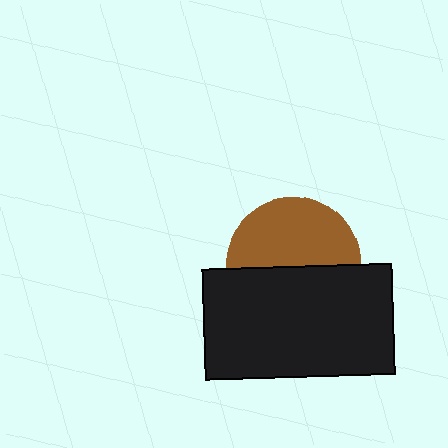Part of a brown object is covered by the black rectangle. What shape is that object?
It is a circle.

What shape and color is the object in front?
The object in front is a black rectangle.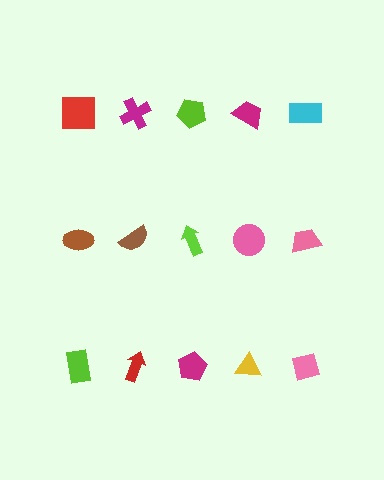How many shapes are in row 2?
5 shapes.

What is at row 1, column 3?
A lime pentagon.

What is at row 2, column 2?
A brown semicircle.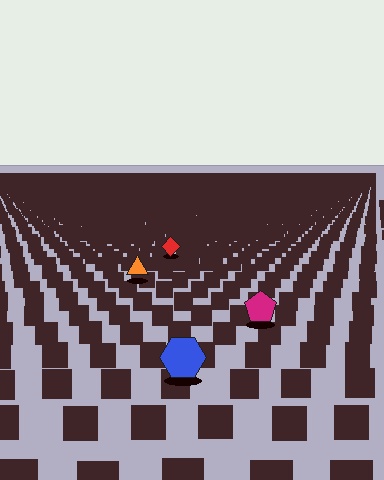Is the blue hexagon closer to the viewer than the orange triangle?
Yes. The blue hexagon is closer — you can tell from the texture gradient: the ground texture is coarser near it.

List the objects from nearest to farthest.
From nearest to farthest: the blue hexagon, the magenta pentagon, the orange triangle, the red diamond.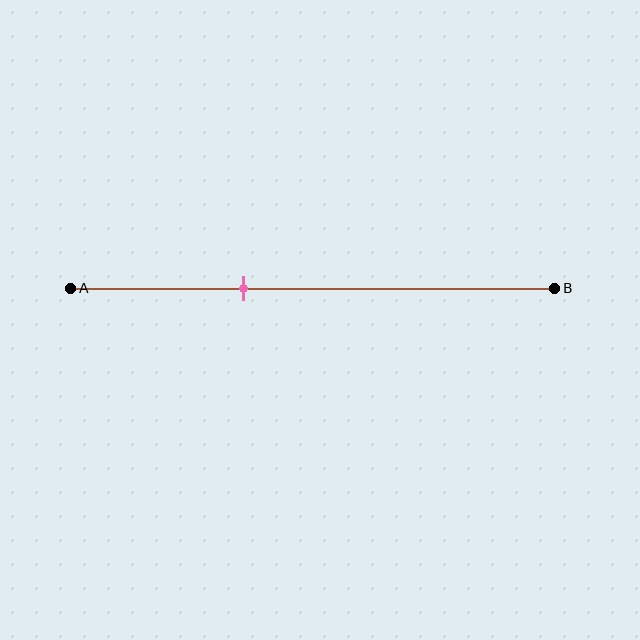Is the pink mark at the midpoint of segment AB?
No, the mark is at about 35% from A, not at the 50% midpoint.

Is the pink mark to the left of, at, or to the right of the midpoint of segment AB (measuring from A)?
The pink mark is to the left of the midpoint of segment AB.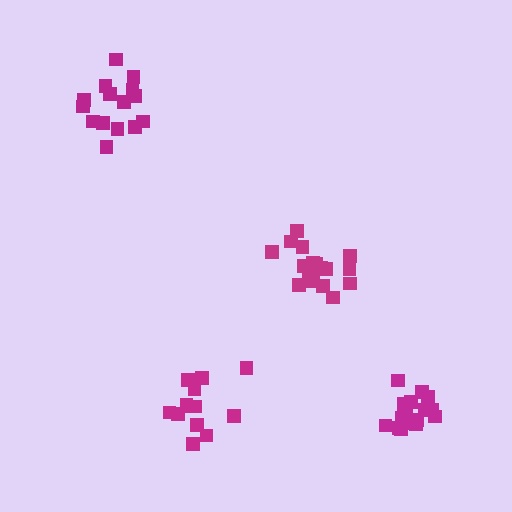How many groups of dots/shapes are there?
There are 4 groups.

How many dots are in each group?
Group 1: 14 dots, Group 2: 15 dots, Group 3: 17 dots, Group 4: 16 dots (62 total).